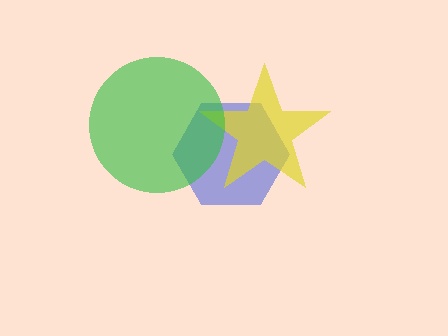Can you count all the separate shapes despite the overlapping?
Yes, there are 3 separate shapes.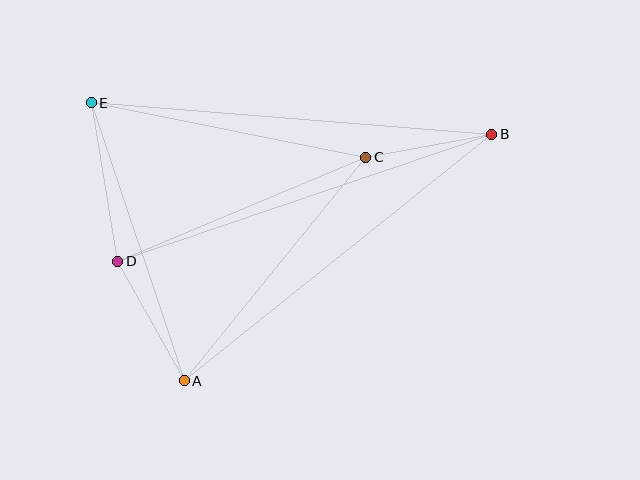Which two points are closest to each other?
Points B and C are closest to each other.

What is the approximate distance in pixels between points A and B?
The distance between A and B is approximately 394 pixels.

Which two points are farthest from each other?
Points B and E are farthest from each other.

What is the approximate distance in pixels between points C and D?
The distance between C and D is approximately 269 pixels.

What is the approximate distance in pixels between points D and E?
The distance between D and E is approximately 161 pixels.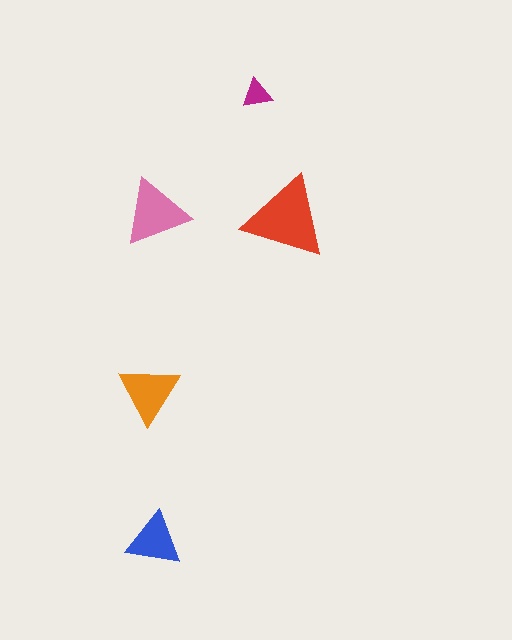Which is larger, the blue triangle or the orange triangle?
The orange one.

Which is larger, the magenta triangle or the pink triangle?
The pink one.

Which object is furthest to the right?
The red triangle is rightmost.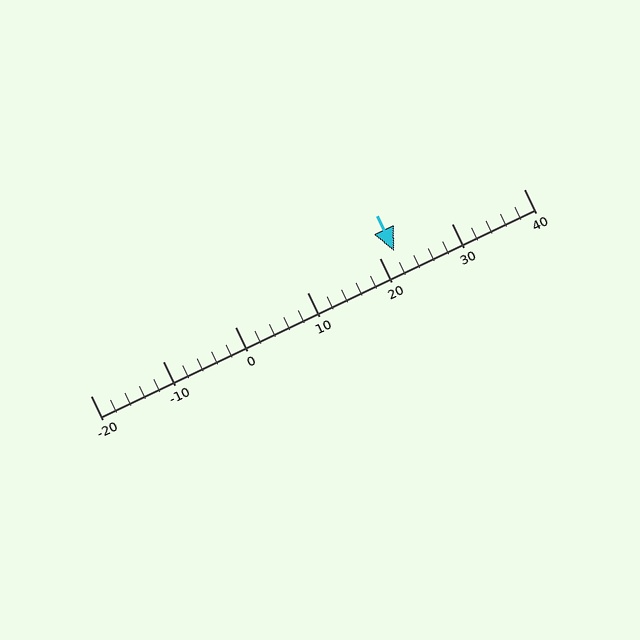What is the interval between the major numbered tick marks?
The major tick marks are spaced 10 units apart.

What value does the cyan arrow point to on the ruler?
The cyan arrow points to approximately 22.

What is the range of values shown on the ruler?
The ruler shows values from -20 to 40.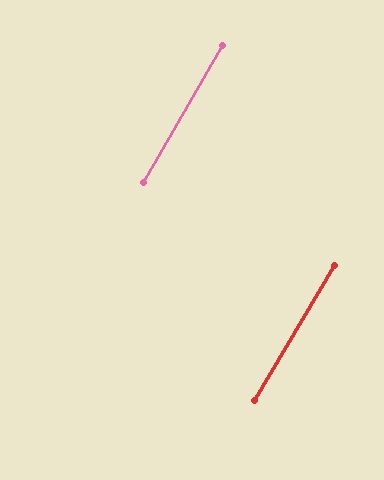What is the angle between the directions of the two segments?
Approximately 1 degree.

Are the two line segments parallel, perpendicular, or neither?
Parallel — their directions differ by only 0.8°.